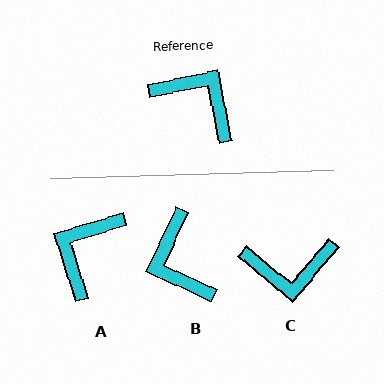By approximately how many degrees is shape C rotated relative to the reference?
Approximately 141 degrees clockwise.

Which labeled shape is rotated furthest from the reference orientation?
B, about 144 degrees away.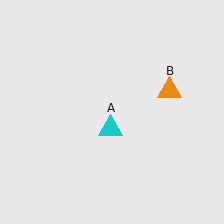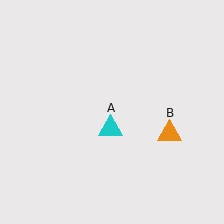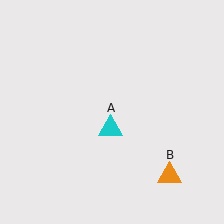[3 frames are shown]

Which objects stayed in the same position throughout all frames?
Cyan triangle (object A) remained stationary.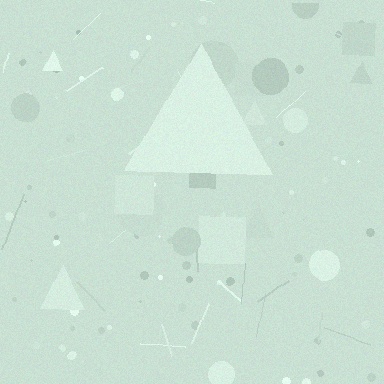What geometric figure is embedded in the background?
A triangle is embedded in the background.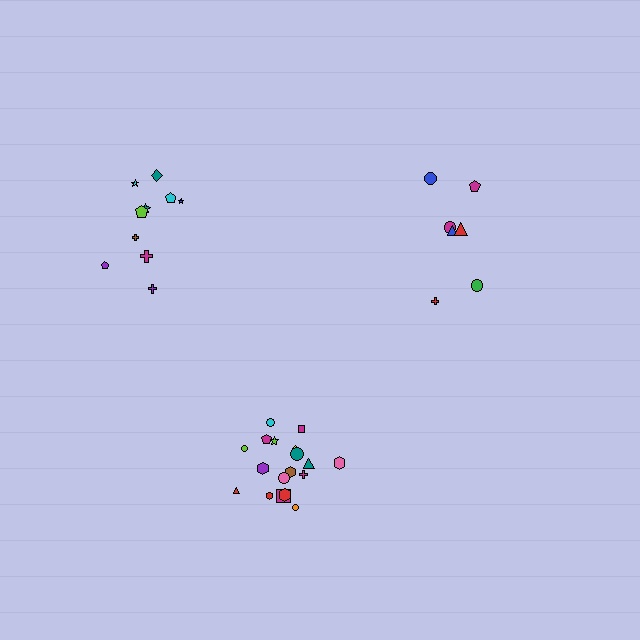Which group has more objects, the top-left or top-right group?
The top-left group.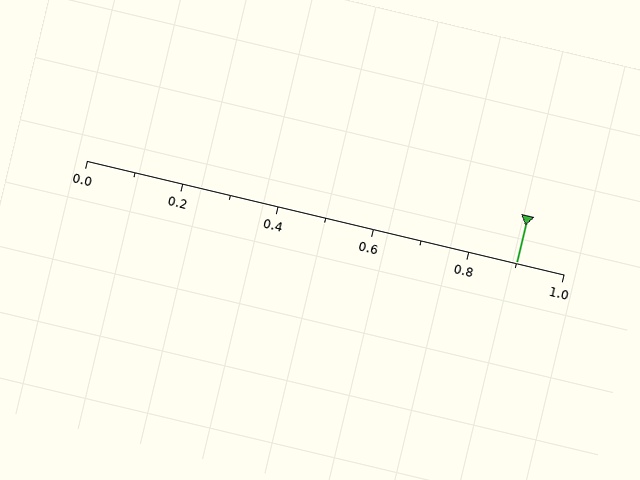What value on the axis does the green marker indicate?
The marker indicates approximately 0.9.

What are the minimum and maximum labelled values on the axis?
The axis runs from 0.0 to 1.0.